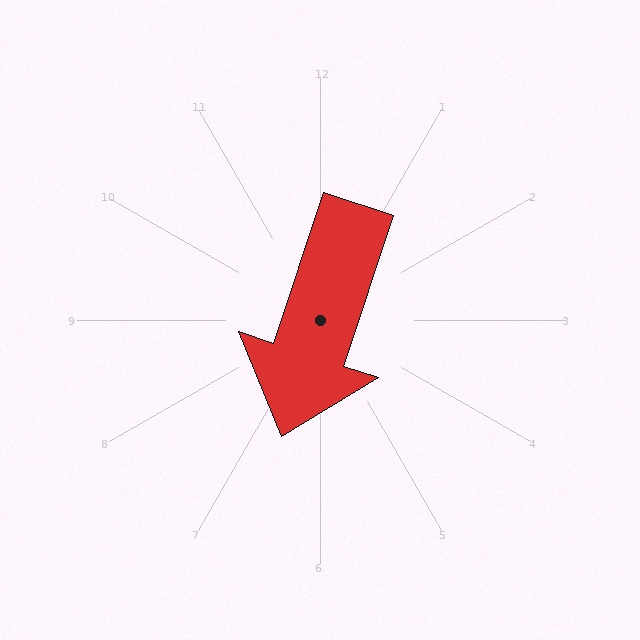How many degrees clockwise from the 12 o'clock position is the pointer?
Approximately 198 degrees.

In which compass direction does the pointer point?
South.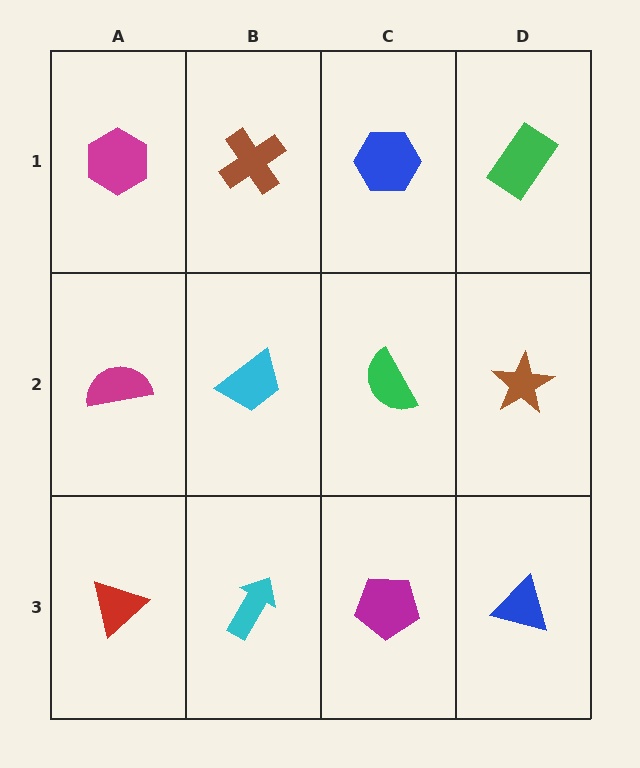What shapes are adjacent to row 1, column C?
A green semicircle (row 2, column C), a brown cross (row 1, column B), a green rectangle (row 1, column D).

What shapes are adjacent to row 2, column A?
A magenta hexagon (row 1, column A), a red triangle (row 3, column A), a cyan trapezoid (row 2, column B).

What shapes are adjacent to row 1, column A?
A magenta semicircle (row 2, column A), a brown cross (row 1, column B).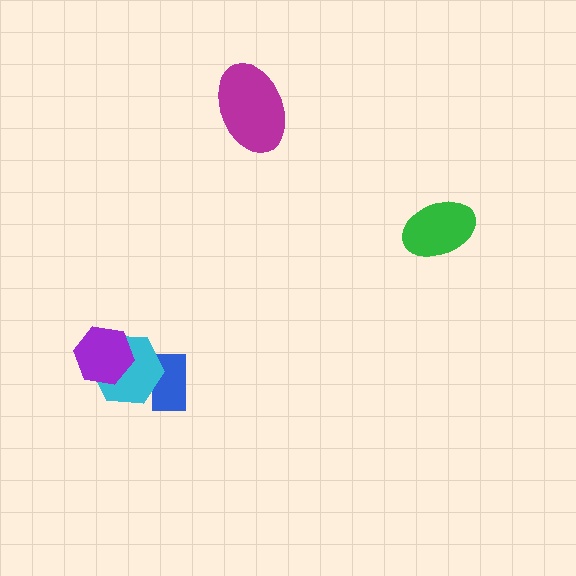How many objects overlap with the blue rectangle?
1 object overlaps with the blue rectangle.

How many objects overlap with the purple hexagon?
1 object overlaps with the purple hexagon.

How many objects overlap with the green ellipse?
0 objects overlap with the green ellipse.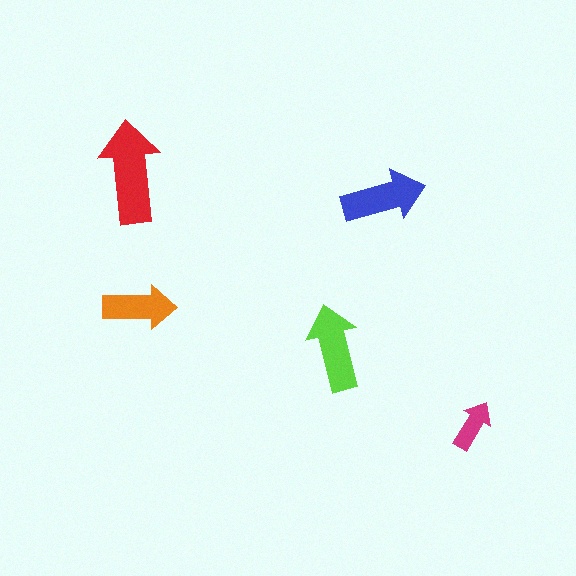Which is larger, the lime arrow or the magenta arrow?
The lime one.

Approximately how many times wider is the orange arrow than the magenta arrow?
About 1.5 times wider.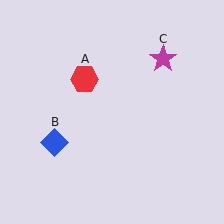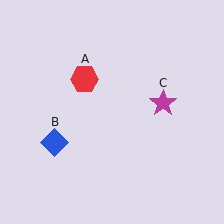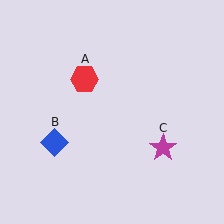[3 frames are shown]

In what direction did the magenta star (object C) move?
The magenta star (object C) moved down.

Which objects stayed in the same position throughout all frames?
Red hexagon (object A) and blue diamond (object B) remained stationary.